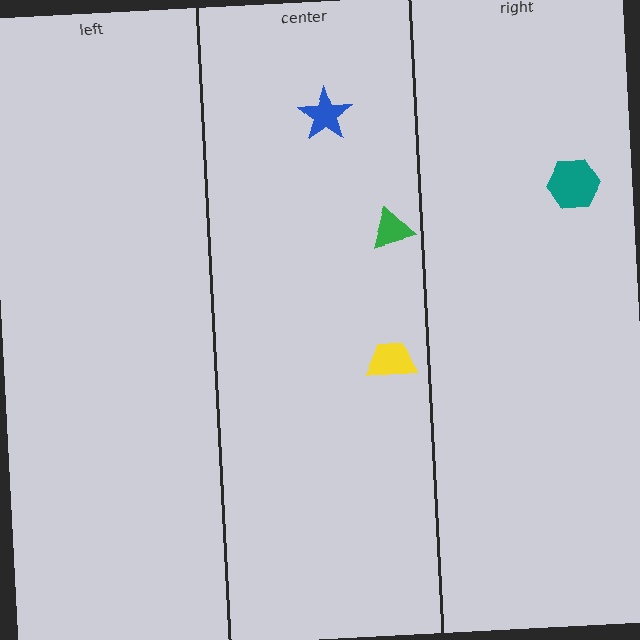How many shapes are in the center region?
3.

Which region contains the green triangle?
The center region.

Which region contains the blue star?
The center region.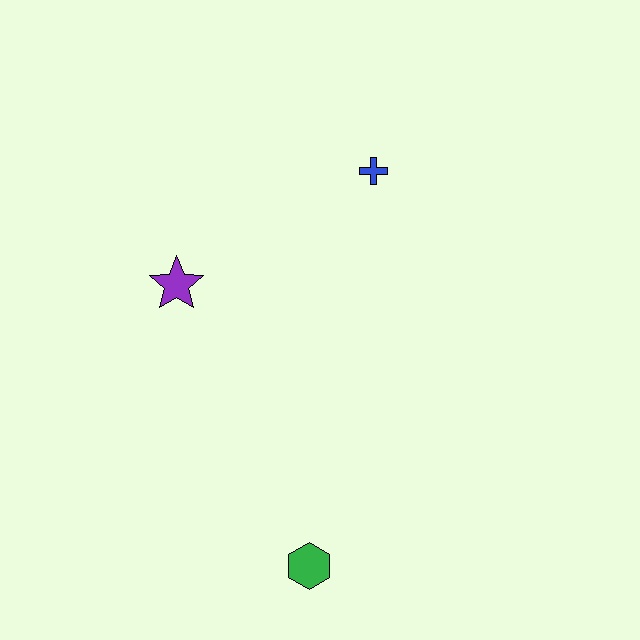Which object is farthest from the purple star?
The green hexagon is farthest from the purple star.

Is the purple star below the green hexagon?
No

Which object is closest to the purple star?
The blue cross is closest to the purple star.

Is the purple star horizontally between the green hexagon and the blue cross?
No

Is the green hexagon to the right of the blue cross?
No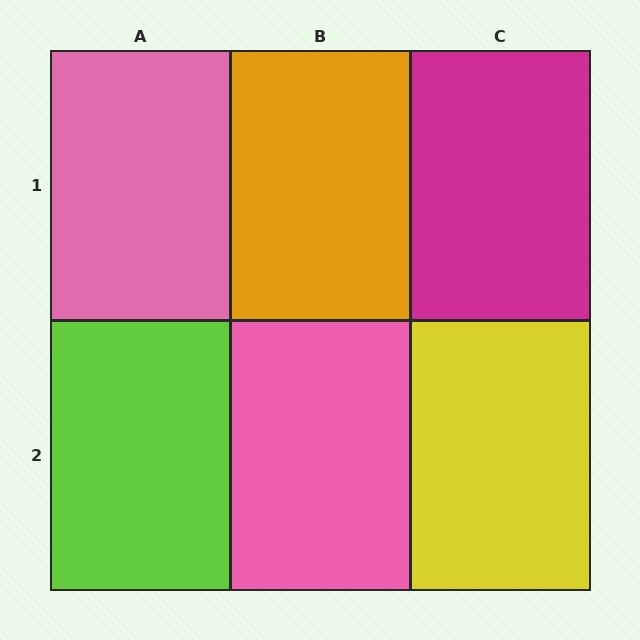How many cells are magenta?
1 cell is magenta.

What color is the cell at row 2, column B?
Pink.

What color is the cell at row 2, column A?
Lime.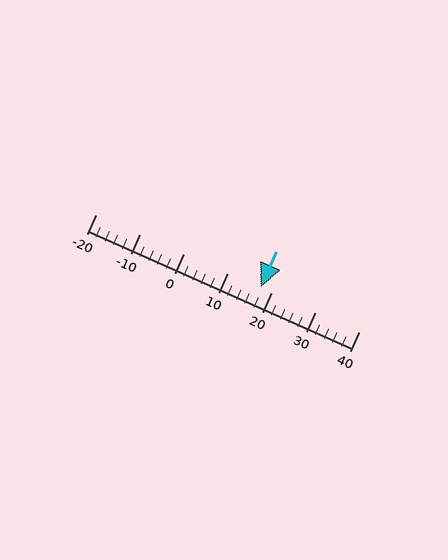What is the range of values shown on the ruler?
The ruler shows values from -20 to 40.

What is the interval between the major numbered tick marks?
The major tick marks are spaced 10 units apart.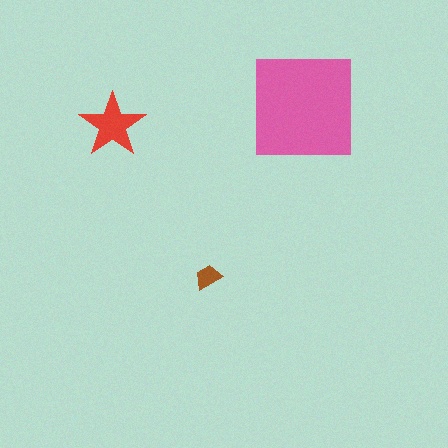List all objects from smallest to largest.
The brown trapezoid, the red star, the pink square.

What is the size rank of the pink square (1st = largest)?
1st.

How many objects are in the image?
There are 3 objects in the image.